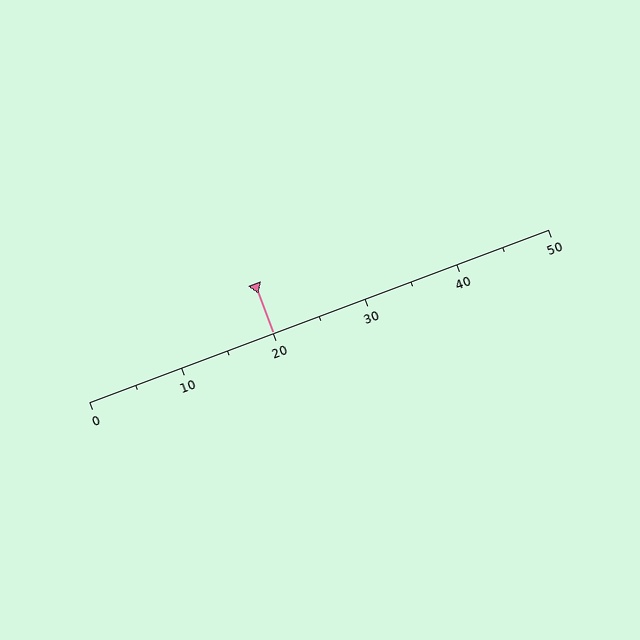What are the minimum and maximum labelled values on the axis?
The axis runs from 0 to 50.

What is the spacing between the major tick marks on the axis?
The major ticks are spaced 10 apart.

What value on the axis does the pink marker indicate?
The marker indicates approximately 20.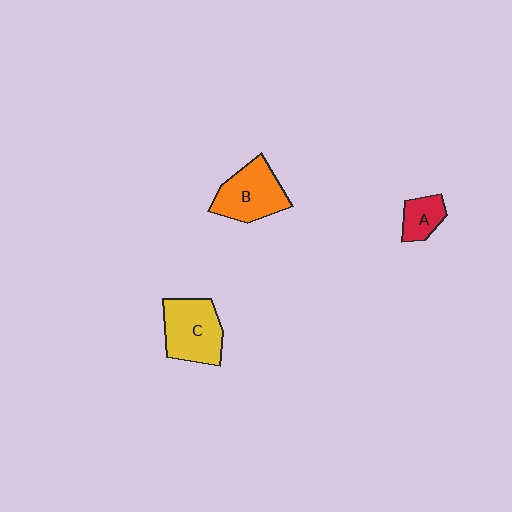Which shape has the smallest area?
Shape A (red).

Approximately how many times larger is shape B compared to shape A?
Approximately 2.0 times.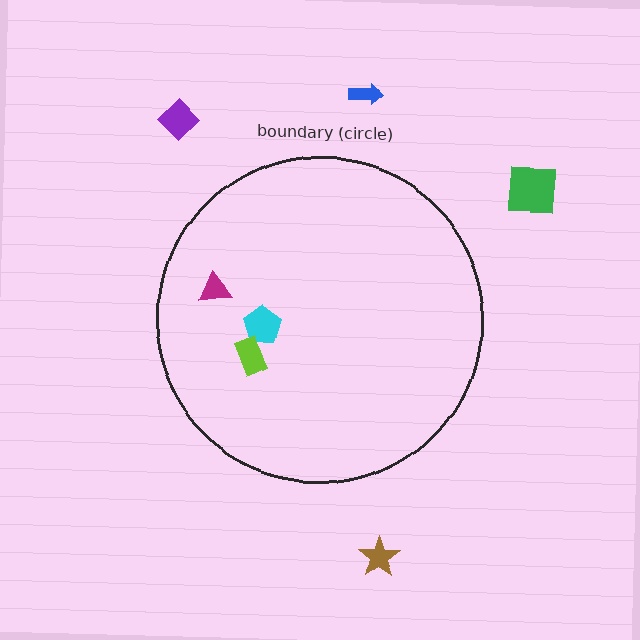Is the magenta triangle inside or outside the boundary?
Inside.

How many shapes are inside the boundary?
3 inside, 4 outside.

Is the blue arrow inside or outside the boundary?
Outside.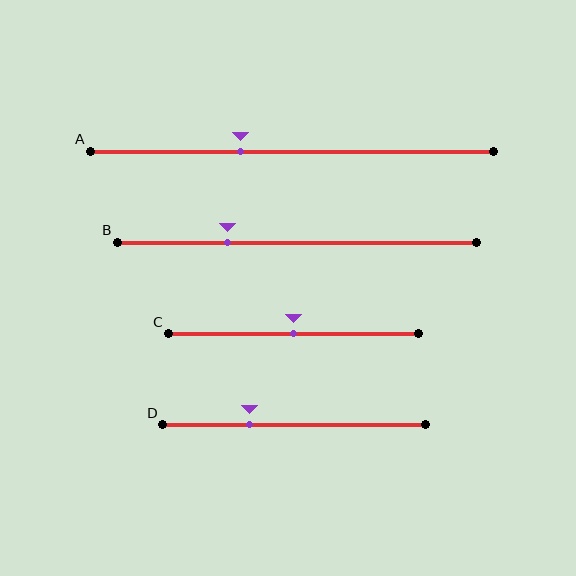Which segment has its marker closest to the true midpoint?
Segment C has its marker closest to the true midpoint.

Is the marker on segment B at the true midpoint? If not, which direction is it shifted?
No, the marker on segment B is shifted to the left by about 19% of the segment length.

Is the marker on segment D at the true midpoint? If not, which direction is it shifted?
No, the marker on segment D is shifted to the left by about 17% of the segment length.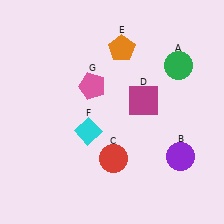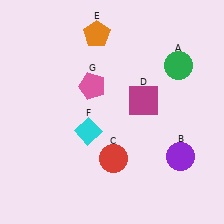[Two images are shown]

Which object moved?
The orange pentagon (E) moved left.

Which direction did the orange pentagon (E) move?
The orange pentagon (E) moved left.